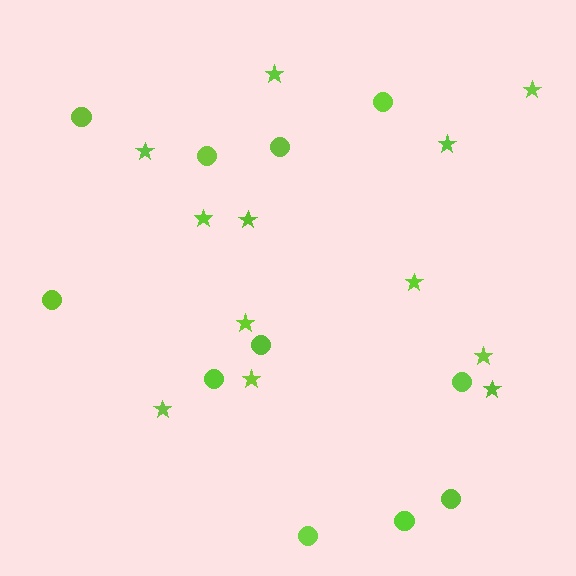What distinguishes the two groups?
There are 2 groups: one group of stars (12) and one group of circles (11).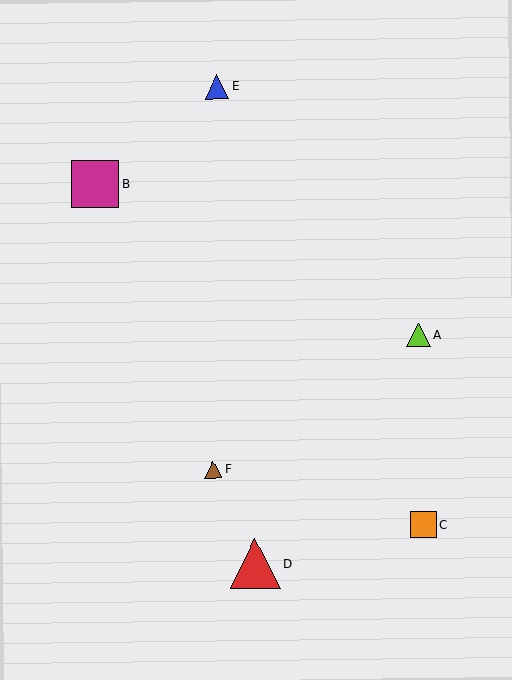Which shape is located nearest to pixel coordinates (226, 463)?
The brown triangle (labeled F) at (213, 469) is nearest to that location.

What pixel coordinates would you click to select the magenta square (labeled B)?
Click at (95, 184) to select the magenta square B.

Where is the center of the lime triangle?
The center of the lime triangle is at (418, 335).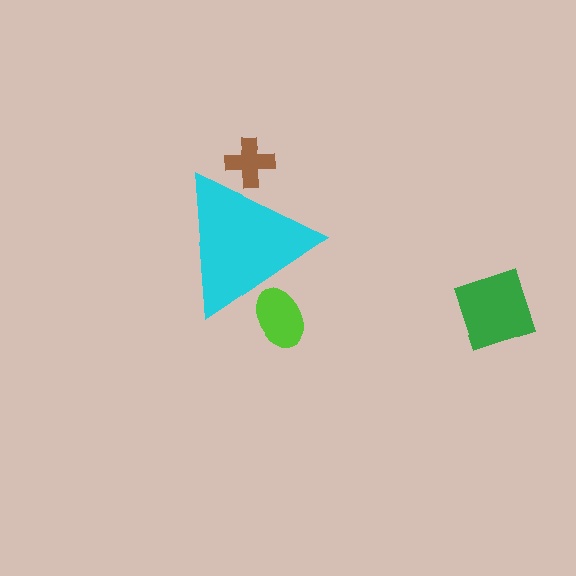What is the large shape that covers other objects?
A cyan triangle.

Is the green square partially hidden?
No, the green square is fully visible.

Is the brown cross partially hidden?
Yes, the brown cross is partially hidden behind the cyan triangle.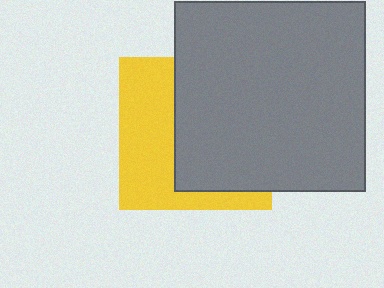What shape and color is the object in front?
The object in front is a gray square.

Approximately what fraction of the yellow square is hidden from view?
Roughly 57% of the yellow square is hidden behind the gray square.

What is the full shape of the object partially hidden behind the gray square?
The partially hidden object is a yellow square.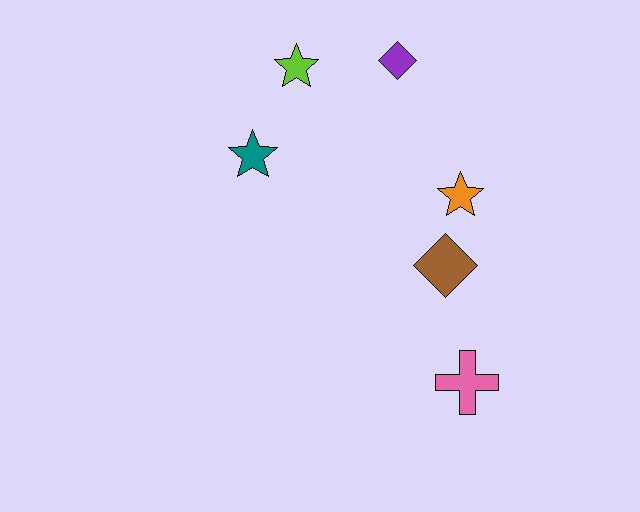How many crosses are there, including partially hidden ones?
There is 1 cross.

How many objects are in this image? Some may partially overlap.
There are 6 objects.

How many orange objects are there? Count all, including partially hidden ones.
There is 1 orange object.